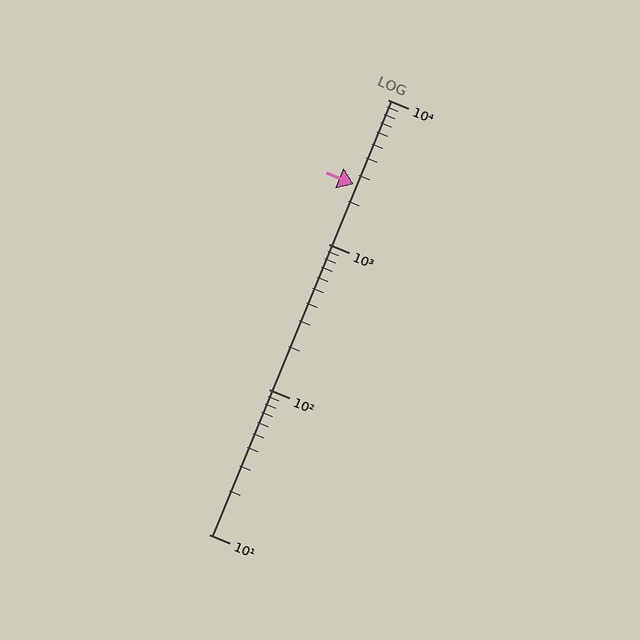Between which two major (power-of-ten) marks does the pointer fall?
The pointer is between 1000 and 10000.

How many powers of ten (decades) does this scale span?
The scale spans 3 decades, from 10 to 10000.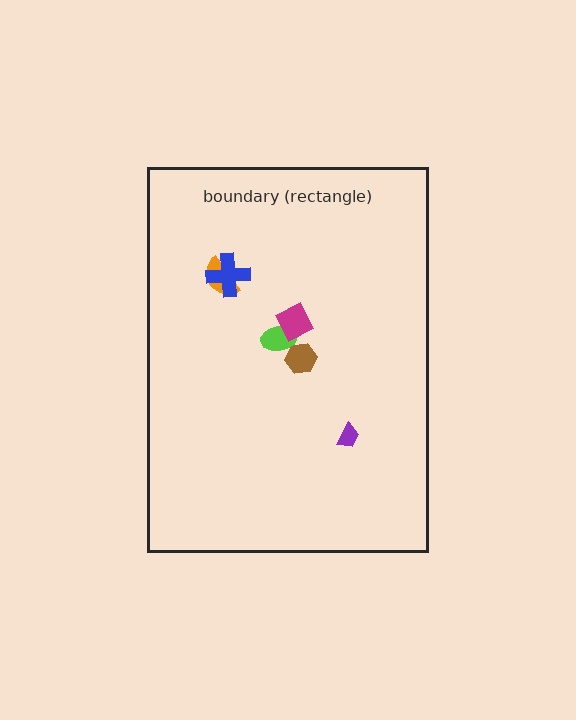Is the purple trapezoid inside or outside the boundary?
Inside.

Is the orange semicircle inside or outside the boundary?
Inside.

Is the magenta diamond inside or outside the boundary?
Inside.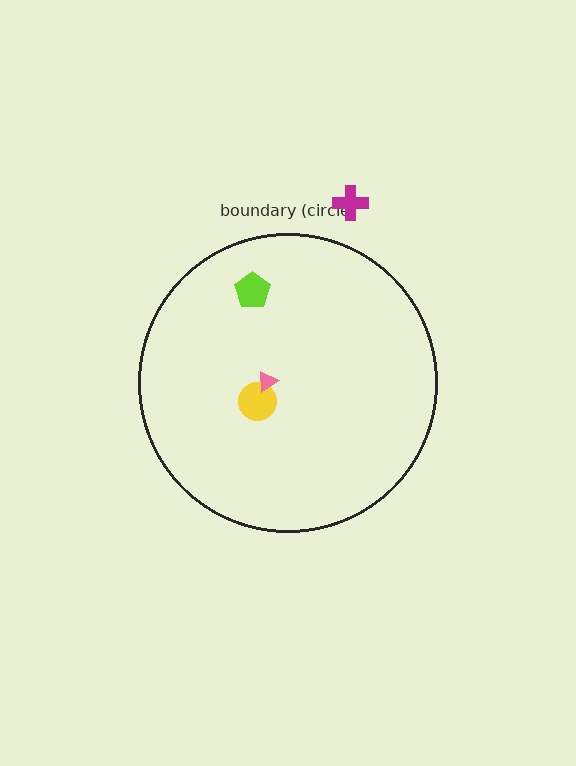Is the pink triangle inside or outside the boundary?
Inside.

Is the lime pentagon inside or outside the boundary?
Inside.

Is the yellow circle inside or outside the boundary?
Inside.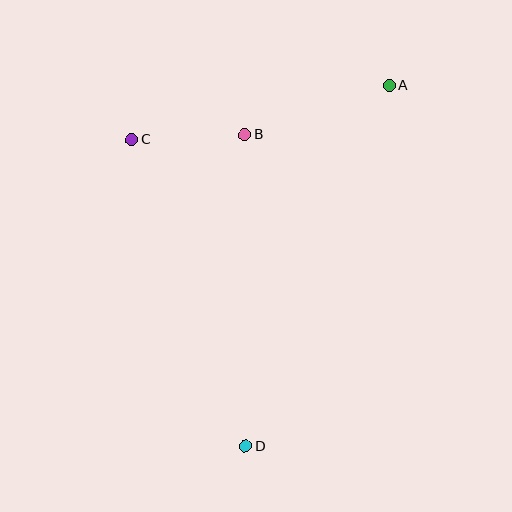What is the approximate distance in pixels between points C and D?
The distance between C and D is approximately 327 pixels.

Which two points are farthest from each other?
Points A and D are farthest from each other.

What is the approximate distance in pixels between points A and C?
The distance between A and C is approximately 263 pixels.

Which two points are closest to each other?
Points B and C are closest to each other.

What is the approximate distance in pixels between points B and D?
The distance between B and D is approximately 312 pixels.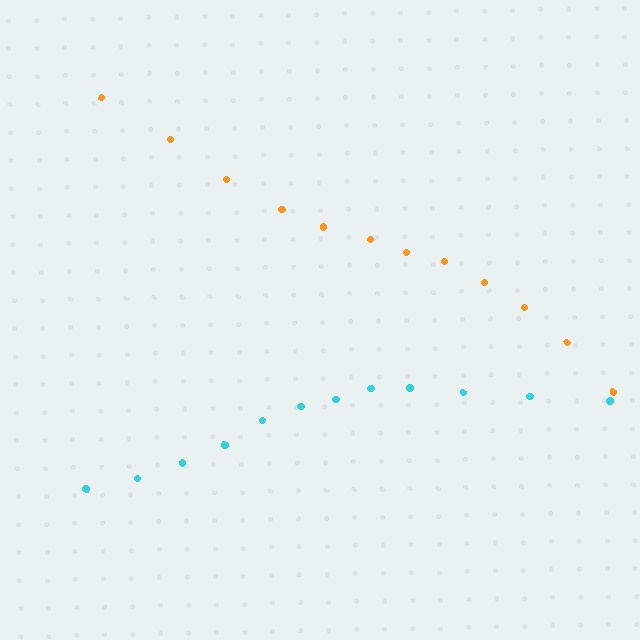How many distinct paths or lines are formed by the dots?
There are 2 distinct paths.